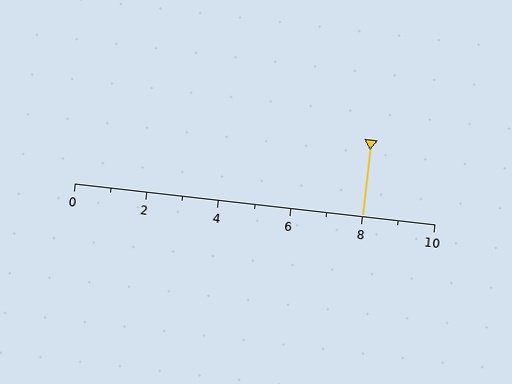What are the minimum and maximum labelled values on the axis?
The axis runs from 0 to 10.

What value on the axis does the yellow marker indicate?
The marker indicates approximately 8.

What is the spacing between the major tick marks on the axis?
The major ticks are spaced 2 apart.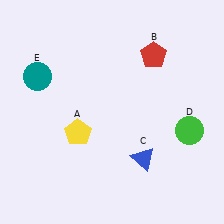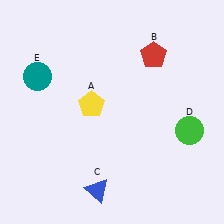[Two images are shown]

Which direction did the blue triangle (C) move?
The blue triangle (C) moved left.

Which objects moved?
The objects that moved are: the yellow pentagon (A), the blue triangle (C).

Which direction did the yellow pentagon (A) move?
The yellow pentagon (A) moved up.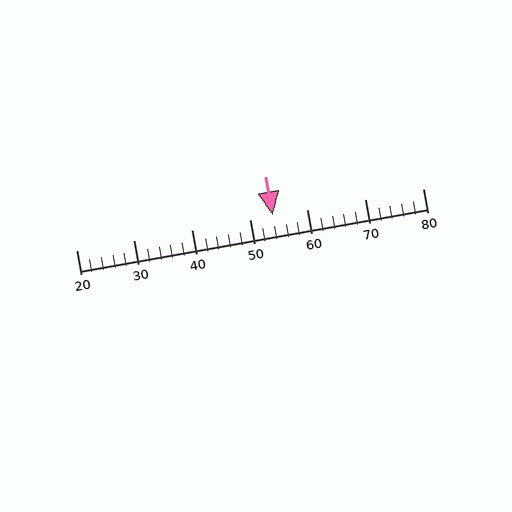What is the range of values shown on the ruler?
The ruler shows values from 20 to 80.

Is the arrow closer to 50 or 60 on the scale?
The arrow is closer to 50.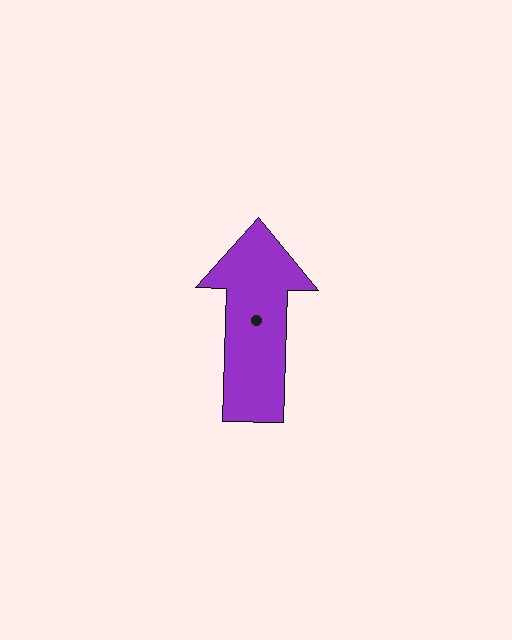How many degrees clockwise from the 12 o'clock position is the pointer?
Approximately 1 degrees.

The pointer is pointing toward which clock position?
Roughly 12 o'clock.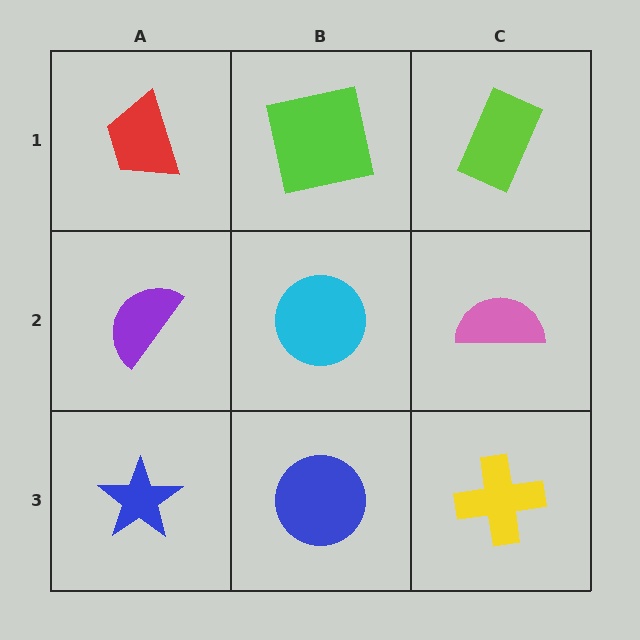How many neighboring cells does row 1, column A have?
2.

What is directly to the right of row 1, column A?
A lime square.